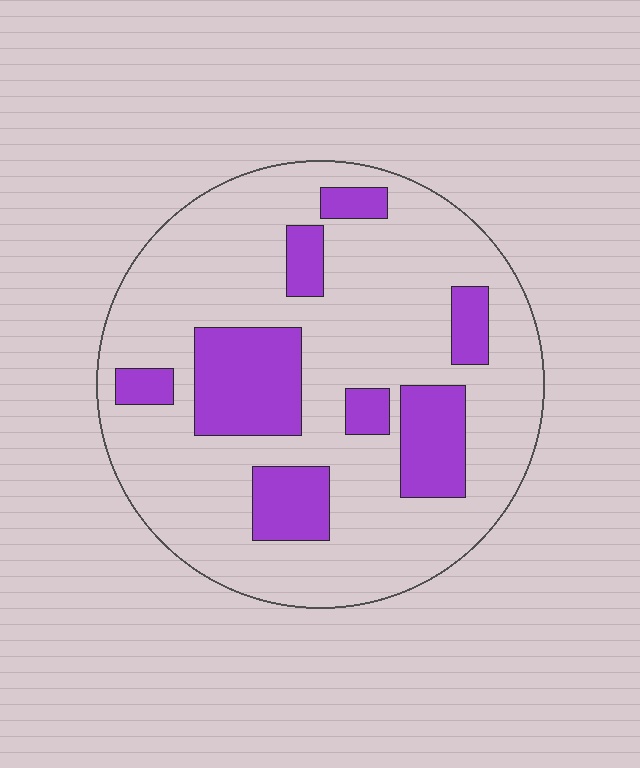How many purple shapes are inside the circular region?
8.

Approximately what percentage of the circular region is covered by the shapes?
Approximately 25%.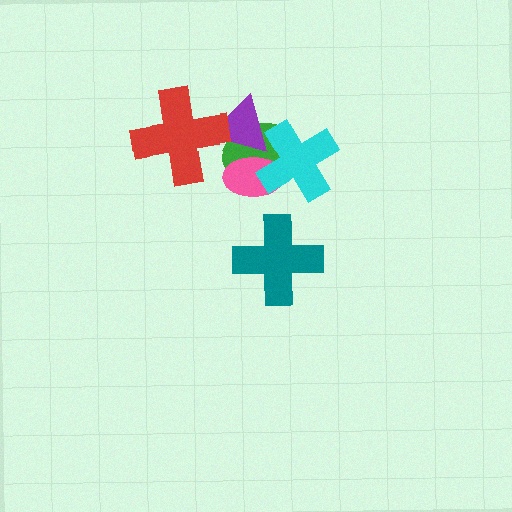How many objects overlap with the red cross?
1 object overlaps with the red cross.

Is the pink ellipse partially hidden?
Yes, it is partially covered by another shape.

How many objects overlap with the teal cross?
0 objects overlap with the teal cross.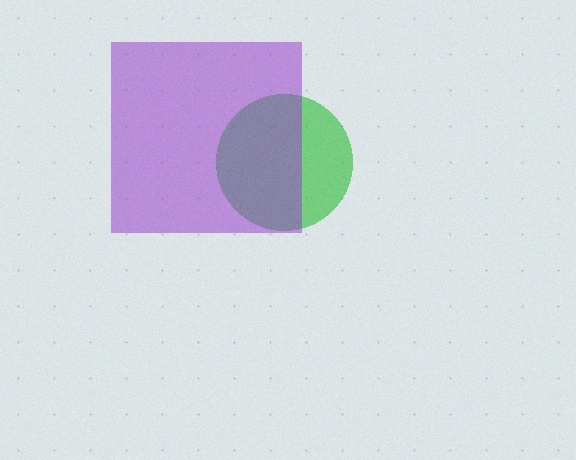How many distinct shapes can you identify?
There are 2 distinct shapes: a green circle, a purple square.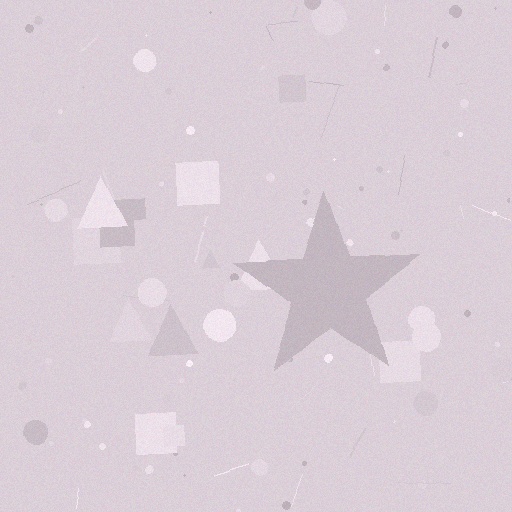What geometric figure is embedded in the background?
A star is embedded in the background.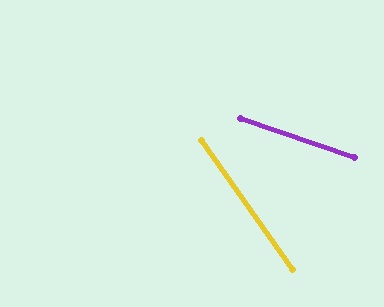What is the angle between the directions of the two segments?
Approximately 35 degrees.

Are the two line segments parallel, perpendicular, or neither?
Neither parallel nor perpendicular — they differ by about 35°.